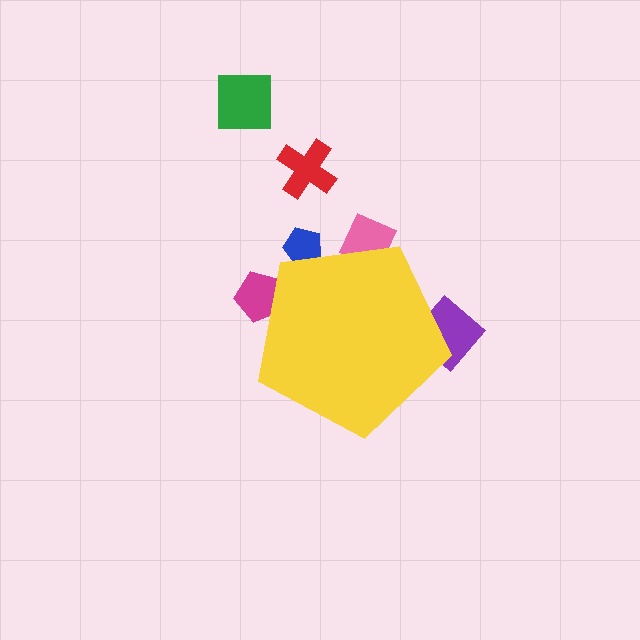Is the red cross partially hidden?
No, the red cross is fully visible.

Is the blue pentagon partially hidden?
Yes, the blue pentagon is partially hidden behind the yellow pentagon.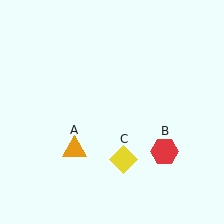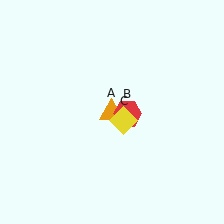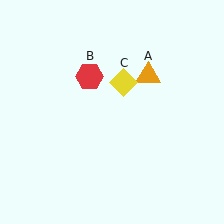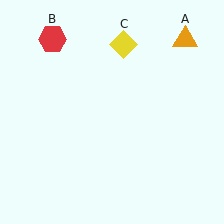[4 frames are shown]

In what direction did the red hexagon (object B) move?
The red hexagon (object B) moved up and to the left.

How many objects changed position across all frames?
3 objects changed position: orange triangle (object A), red hexagon (object B), yellow diamond (object C).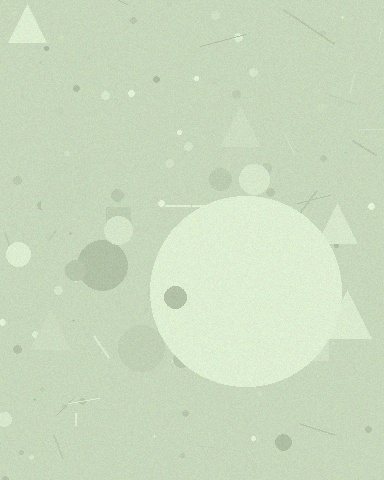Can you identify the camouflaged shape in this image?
The camouflaged shape is a circle.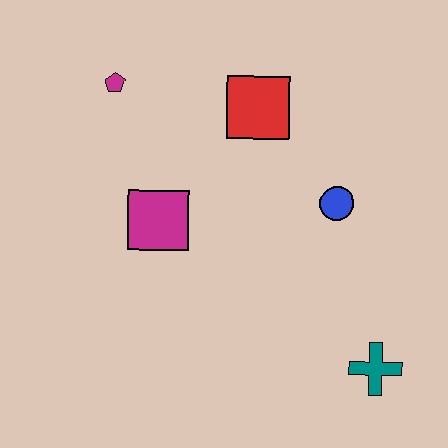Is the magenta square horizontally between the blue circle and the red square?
No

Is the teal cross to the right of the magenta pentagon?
Yes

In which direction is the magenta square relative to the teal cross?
The magenta square is to the left of the teal cross.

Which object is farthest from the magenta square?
The teal cross is farthest from the magenta square.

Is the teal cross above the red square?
No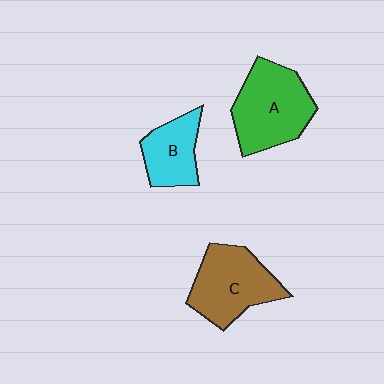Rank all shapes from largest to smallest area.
From largest to smallest: A (green), C (brown), B (cyan).